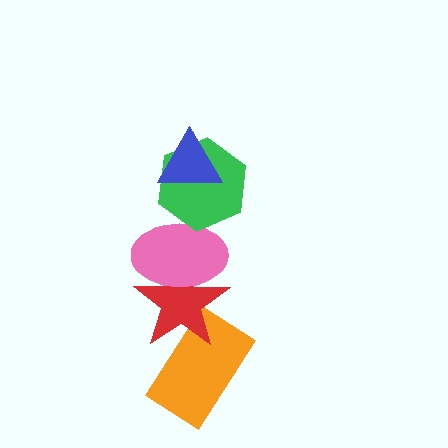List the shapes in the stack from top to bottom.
From top to bottom: the blue triangle, the green hexagon, the pink ellipse, the red star, the orange rectangle.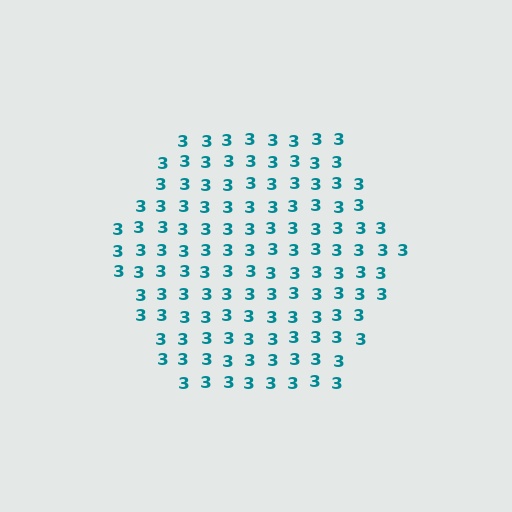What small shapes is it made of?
It is made of small digit 3's.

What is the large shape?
The large shape is a hexagon.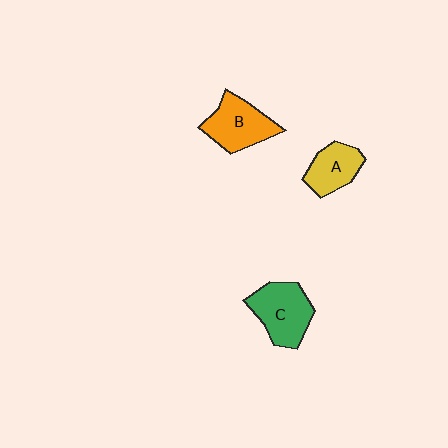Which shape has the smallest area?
Shape A (yellow).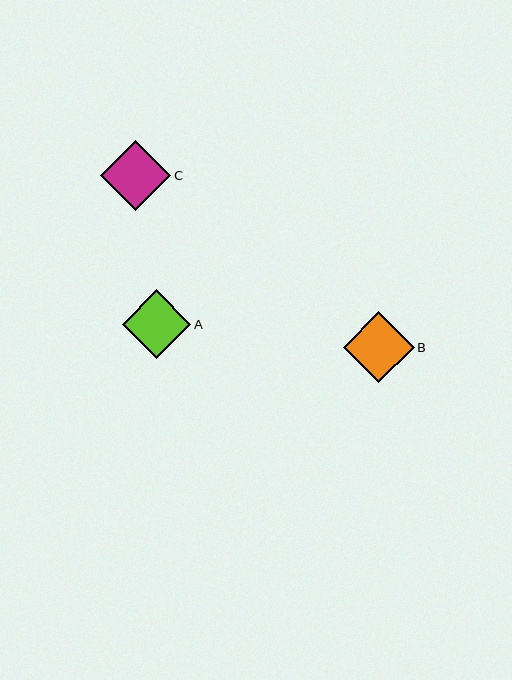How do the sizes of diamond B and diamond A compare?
Diamond B and diamond A are approximately the same size.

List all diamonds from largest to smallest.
From largest to smallest: B, C, A.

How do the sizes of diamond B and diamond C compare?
Diamond B and diamond C are approximately the same size.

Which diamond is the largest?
Diamond B is the largest with a size of approximately 71 pixels.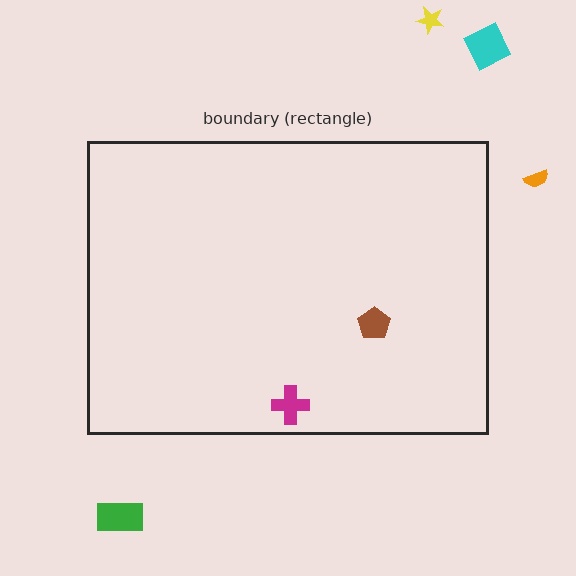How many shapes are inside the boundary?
2 inside, 4 outside.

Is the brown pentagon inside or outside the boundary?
Inside.